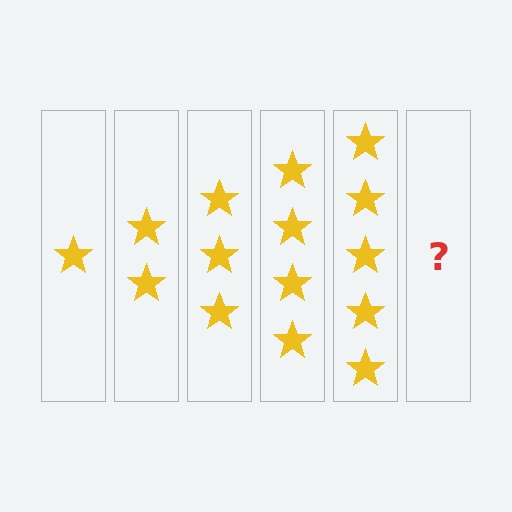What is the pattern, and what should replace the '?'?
The pattern is that each step adds one more star. The '?' should be 6 stars.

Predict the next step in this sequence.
The next step is 6 stars.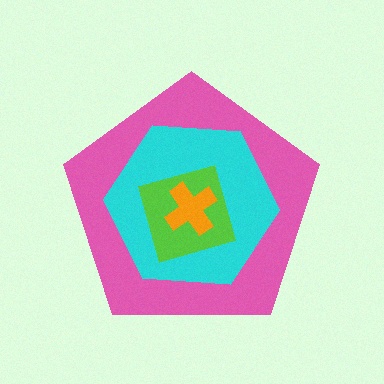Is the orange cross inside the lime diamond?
Yes.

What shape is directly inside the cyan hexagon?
The lime diamond.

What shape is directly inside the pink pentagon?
The cyan hexagon.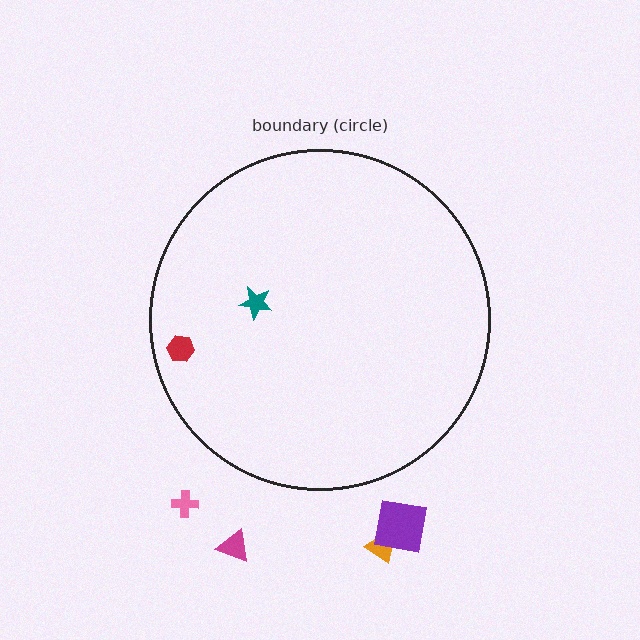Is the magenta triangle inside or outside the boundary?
Outside.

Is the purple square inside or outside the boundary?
Outside.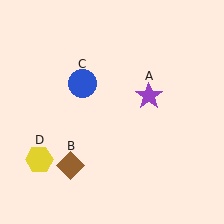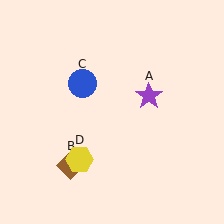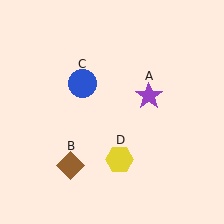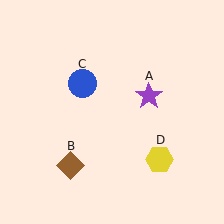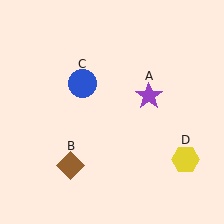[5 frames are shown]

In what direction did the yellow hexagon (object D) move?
The yellow hexagon (object D) moved right.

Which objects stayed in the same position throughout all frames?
Purple star (object A) and brown diamond (object B) and blue circle (object C) remained stationary.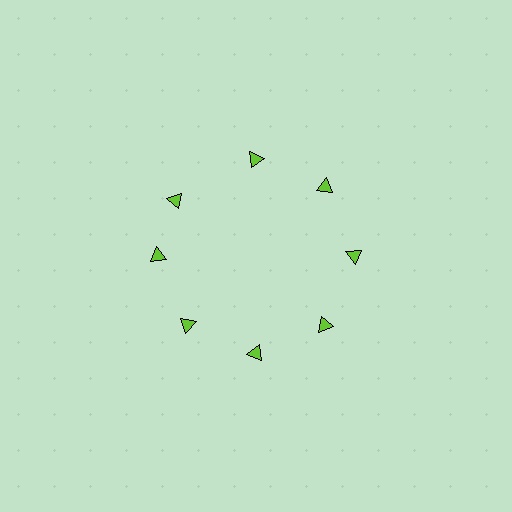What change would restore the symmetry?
The symmetry would be restored by rotating it back into even spacing with its neighbors so that all 8 triangles sit at equal angles and equal distance from the center.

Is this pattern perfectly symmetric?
No. The 8 lime triangles are arranged in a ring, but one element near the 10 o'clock position is rotated out of alignment along the ring, breaking the 8-fold rotational symmetry.